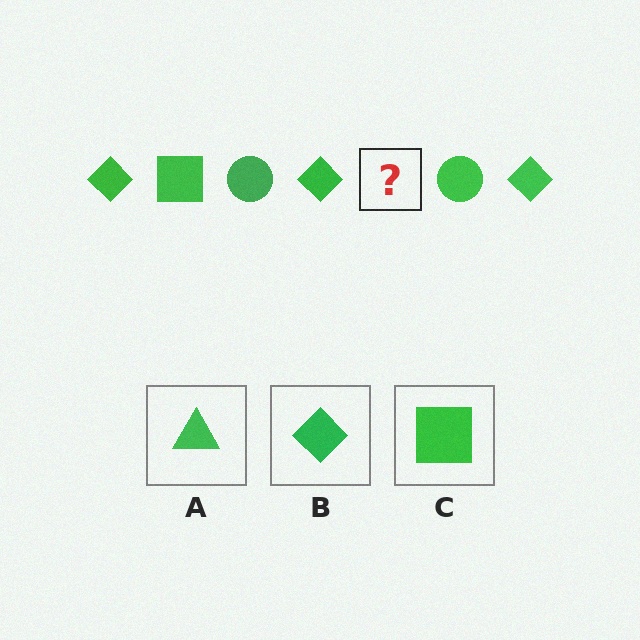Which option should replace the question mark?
Option C.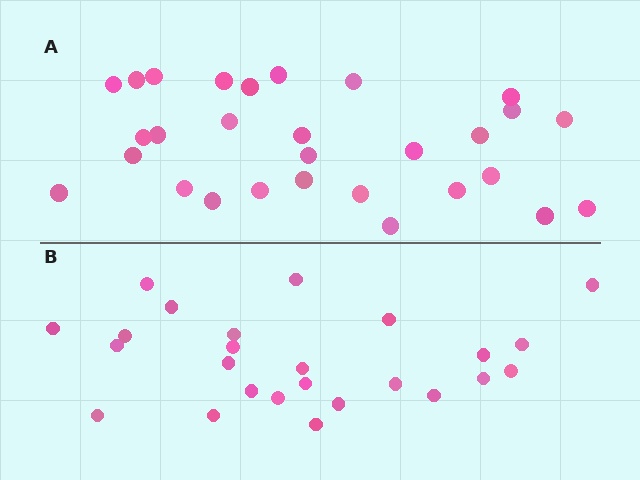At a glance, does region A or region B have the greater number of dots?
Region A (the top region) has more dots.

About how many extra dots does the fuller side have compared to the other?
Region A has about 4 more dots than region B.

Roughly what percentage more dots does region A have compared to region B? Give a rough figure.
About 15% more.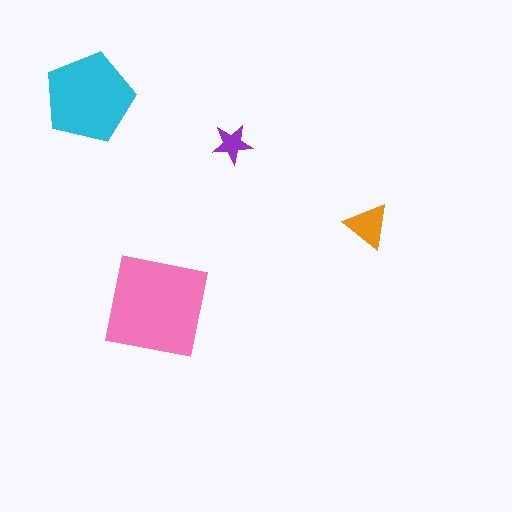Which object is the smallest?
The purple star.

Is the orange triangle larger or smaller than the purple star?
Larger.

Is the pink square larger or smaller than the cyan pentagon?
Larger.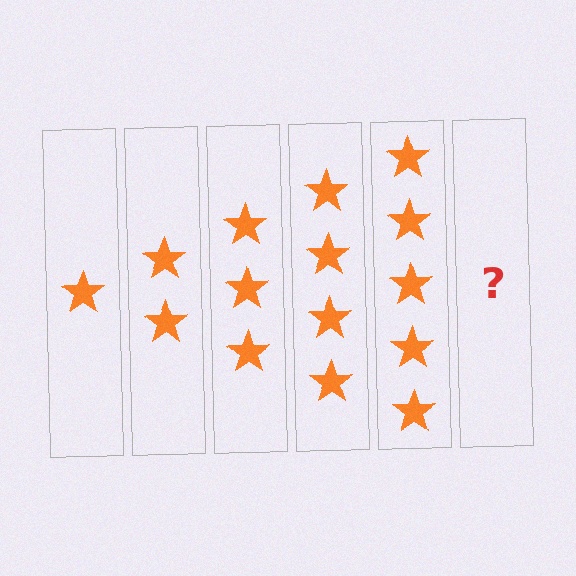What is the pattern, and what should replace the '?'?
The pattern is that each step adds one more star. The '?' should be 6 stars.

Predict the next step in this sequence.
The next step is 6 stars.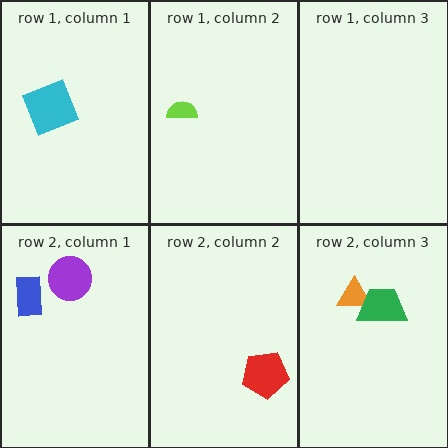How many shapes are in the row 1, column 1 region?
1.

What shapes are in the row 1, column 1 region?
The cyan square.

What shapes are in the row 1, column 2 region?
The lime semicircle.